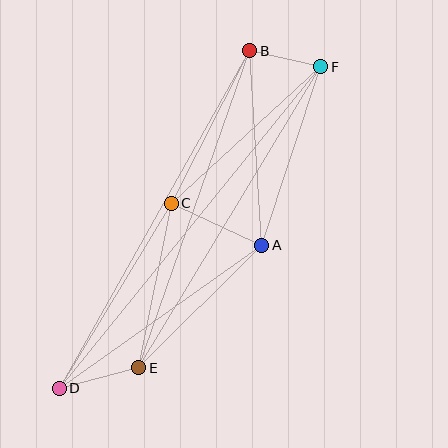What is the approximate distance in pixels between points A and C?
The distance between A and C is approximately 100 pixels.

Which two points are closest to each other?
Points B and F are closest to each other.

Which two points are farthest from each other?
Points D and F are farthest from each other.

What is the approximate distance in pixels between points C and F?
The distance between C and F is approximately 202 pixels.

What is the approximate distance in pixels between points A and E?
The distance between A and E is approximately 174 pixels.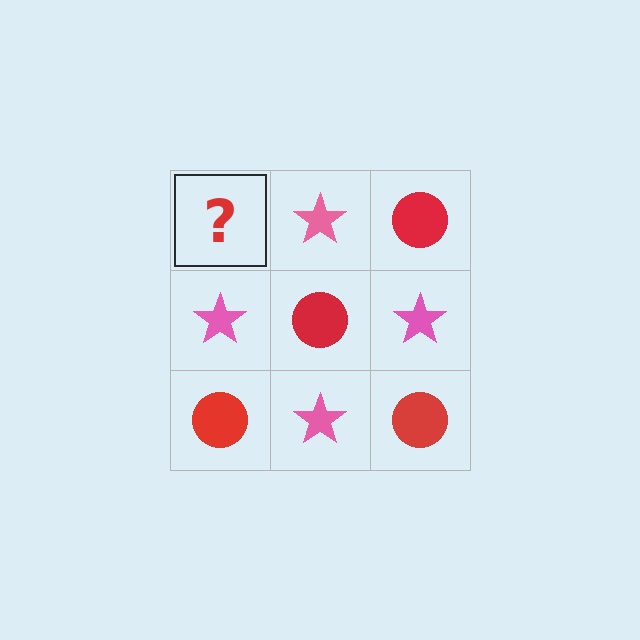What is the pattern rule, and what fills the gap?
The rule is that it alternates red circle and pink star in a checkerboard pattern. The gap should be filled with a red circle.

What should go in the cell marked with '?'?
The missing cell should contain a red circle.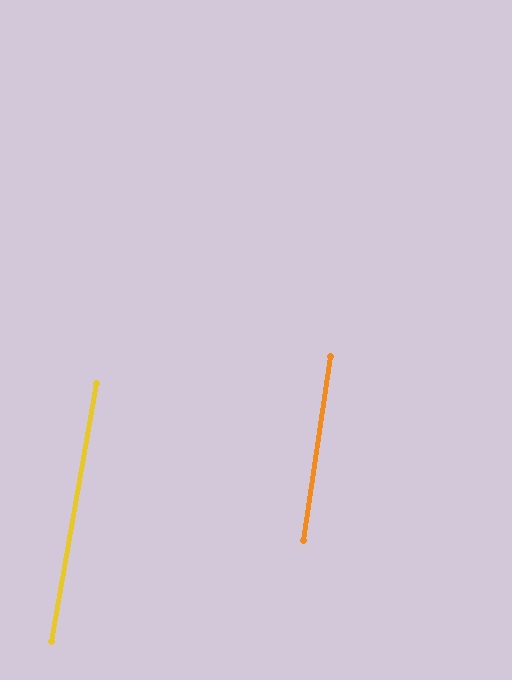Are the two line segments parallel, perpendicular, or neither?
Parallel — their directions differ by only 1.4°.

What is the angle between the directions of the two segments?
Approximately 1 degree.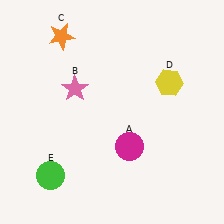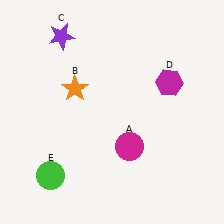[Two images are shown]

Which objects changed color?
B changed from pink to orange. C changed from orange to purple. D changed from yellow to magenta.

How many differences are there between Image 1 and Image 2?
There are 3 differences between the two images.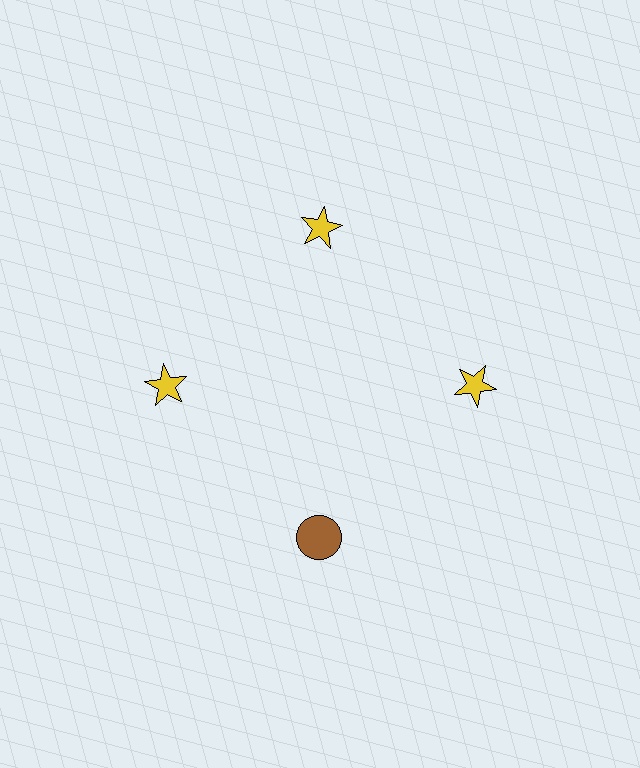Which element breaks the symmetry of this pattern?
The brown circle at roughly the 6 o'clock position breaks the symmetry. All other shapes are yellow stars.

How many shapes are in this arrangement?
There are 4 shapes arranged in a ring pattern.